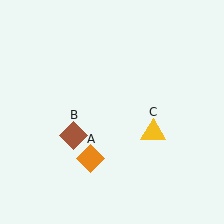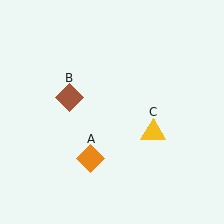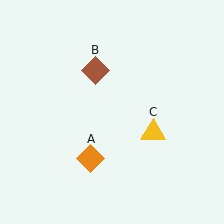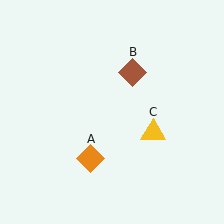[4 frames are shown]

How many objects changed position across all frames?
1 object changed position: brown diamond (object B).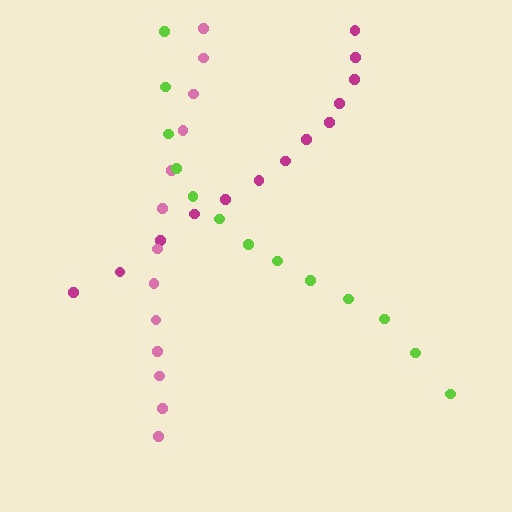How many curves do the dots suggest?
There are 3 distinct paths.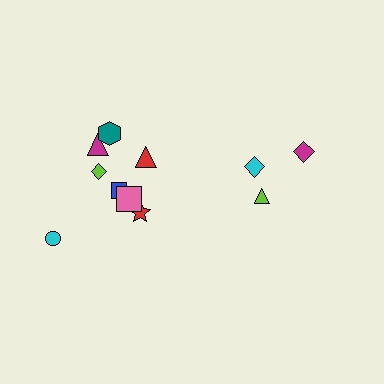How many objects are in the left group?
There are 8 objects.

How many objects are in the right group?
There are 3 objects.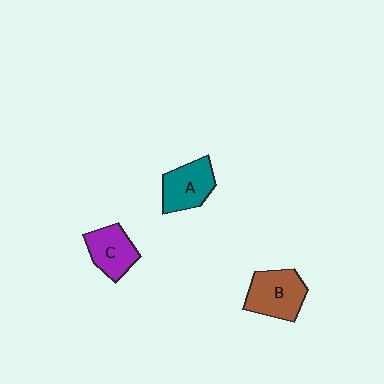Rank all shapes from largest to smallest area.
From largest to smallest: B (brown), A (teal), C (purple).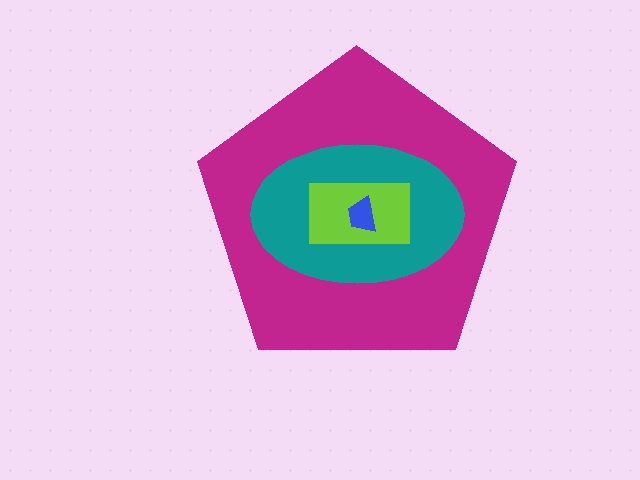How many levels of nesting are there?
4.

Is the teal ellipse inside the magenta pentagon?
Yes.